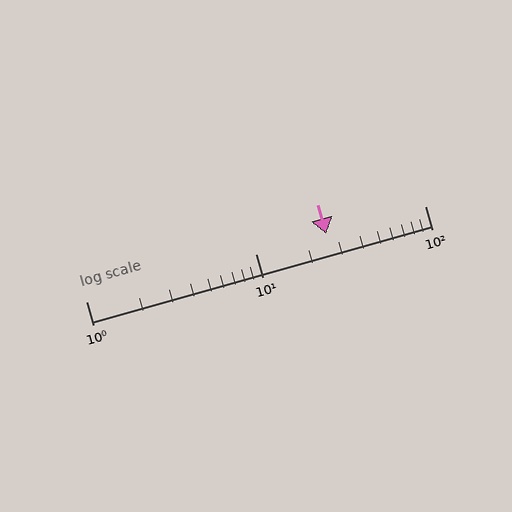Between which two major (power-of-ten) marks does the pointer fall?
The pointer is between 10 and 100.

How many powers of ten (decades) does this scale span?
The scale spans 2 decades, from 1 to 100.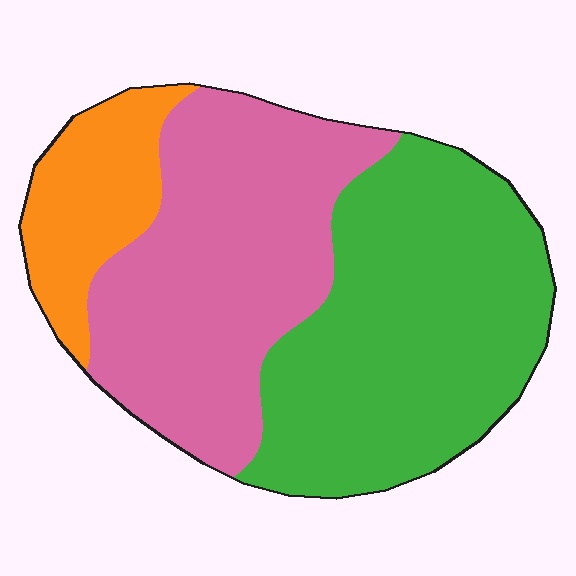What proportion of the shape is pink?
Pink covers 40% of the shape.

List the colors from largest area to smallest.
From largest to smallest: green, pink, orange.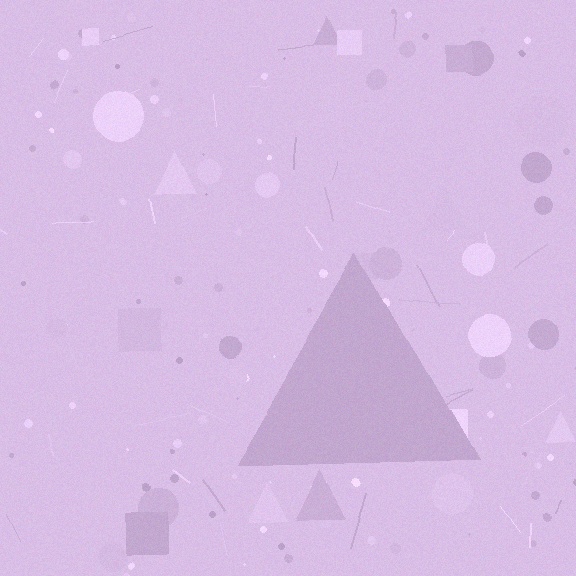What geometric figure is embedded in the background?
A triangle is embedded in the background.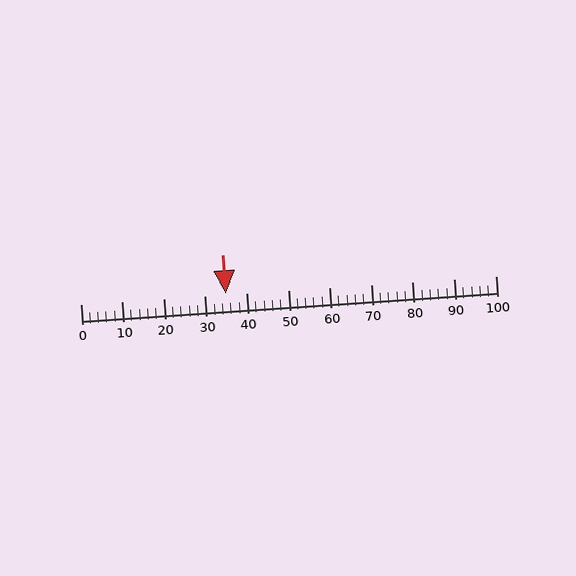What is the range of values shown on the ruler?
The ruler shows values from 0 to 100.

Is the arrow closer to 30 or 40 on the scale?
The arrow is closer to 30.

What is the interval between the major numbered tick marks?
The major tick marks are spaced 10 units apart.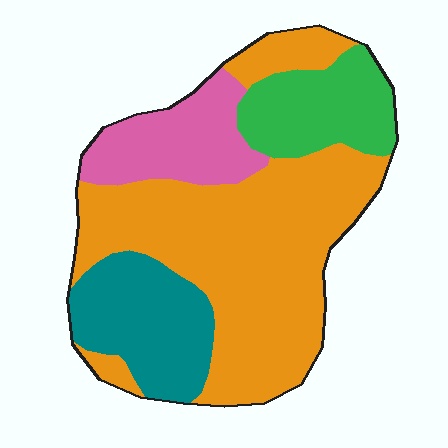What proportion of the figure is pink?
Pink takes up about one eighth (1/8) of the figure.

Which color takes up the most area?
Orange, at roughly 55%.